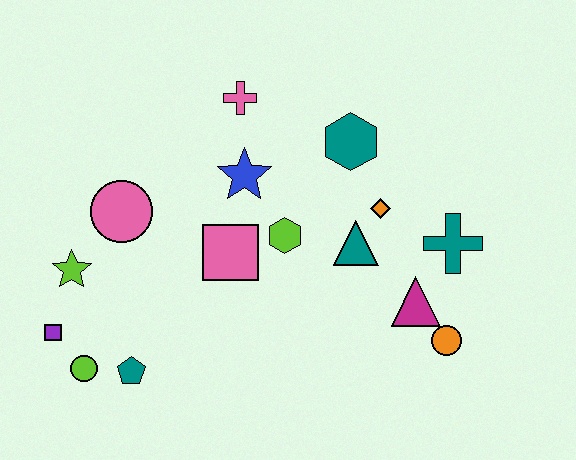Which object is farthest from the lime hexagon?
The purple square is farthest from the lime hexagon.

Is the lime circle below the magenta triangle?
Yes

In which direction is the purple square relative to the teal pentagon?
The purple square is to the left of the teal pentagon.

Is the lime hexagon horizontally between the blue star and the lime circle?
No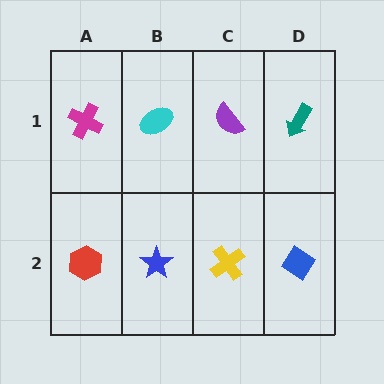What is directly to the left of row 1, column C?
A cyan ellipse.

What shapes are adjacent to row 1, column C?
A yellow cross (row 2, column C), a cyan ellipse (row 1, column B), a teal arrow (row 1, column D).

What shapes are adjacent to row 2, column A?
A magenta cross (row 1, column A), a blue star (row 2, column B).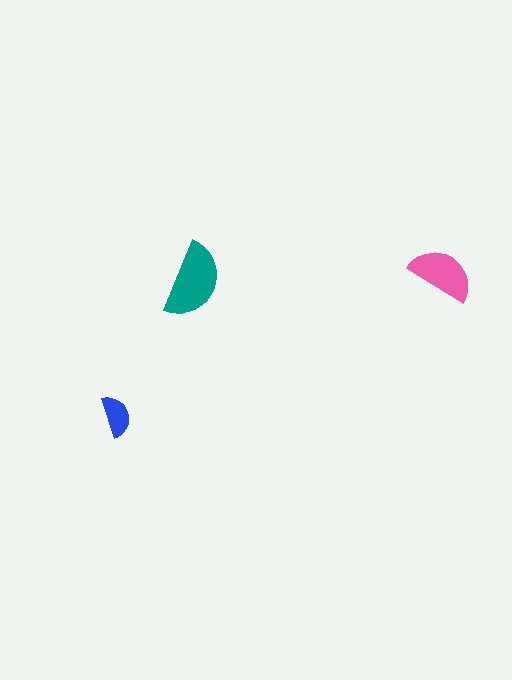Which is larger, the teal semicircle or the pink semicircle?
The teal one.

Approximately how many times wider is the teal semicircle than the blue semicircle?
About 2 times wider.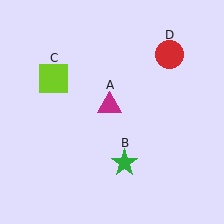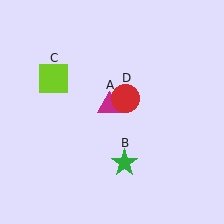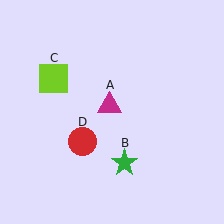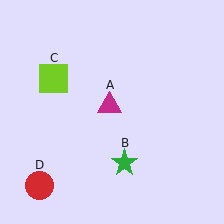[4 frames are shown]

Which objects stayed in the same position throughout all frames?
Magenta triangle (object A) and green star (object B) and lime square (object C) remained stationary.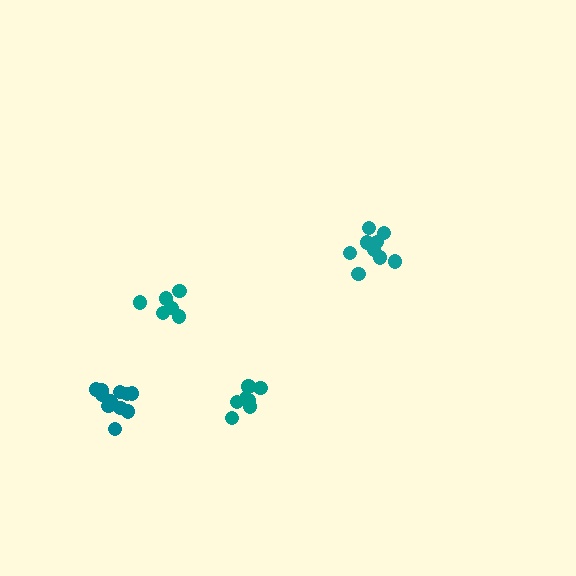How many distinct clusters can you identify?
There are 4 distinct clusters.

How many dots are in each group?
Group 1: 11 dots, Group 2: 6 dots, Group 3: 9 dots, Group 4: 7 dots (33 total).